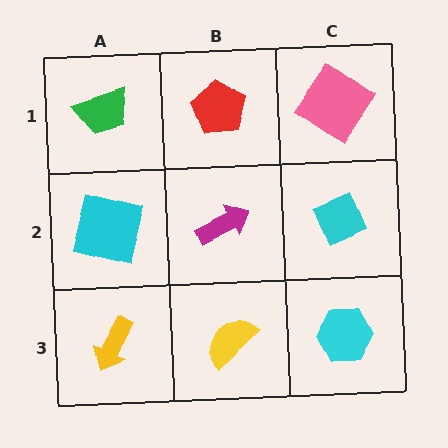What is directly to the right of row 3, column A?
A yellow semicircle.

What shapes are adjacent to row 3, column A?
A cyan square (row 2, column A), a yellow semicircle (row 3, column B).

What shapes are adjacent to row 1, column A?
A cyan square (row 2, column A), a red pentagon (row 1, column B).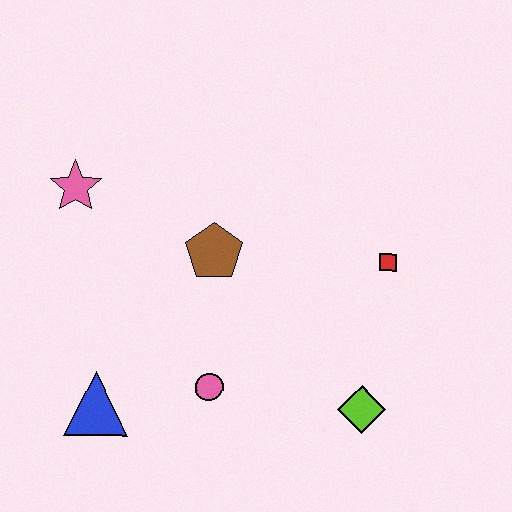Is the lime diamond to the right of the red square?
No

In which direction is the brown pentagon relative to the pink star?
The brown pentagon is to the right of the pink star.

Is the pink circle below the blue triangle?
No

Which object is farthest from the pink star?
The lime diamond is farthest from the pink star.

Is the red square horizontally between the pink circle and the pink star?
No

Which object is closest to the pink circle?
The blue triangle is closest to the pink circle.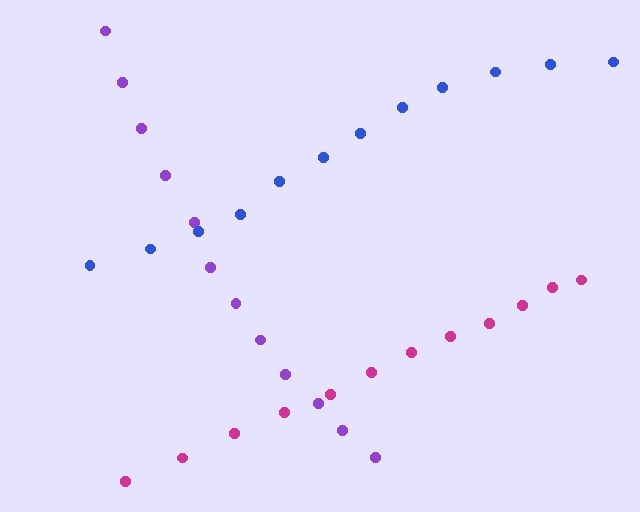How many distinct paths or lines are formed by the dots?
There are 3 distinct paths.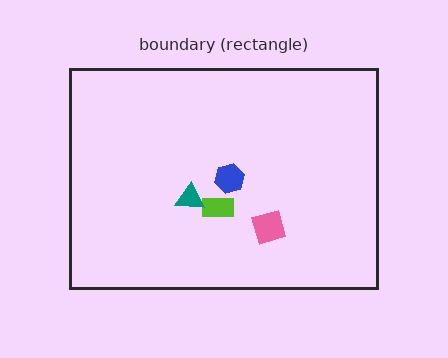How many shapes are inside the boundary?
4 inside, 0 outside.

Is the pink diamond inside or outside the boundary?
Inside.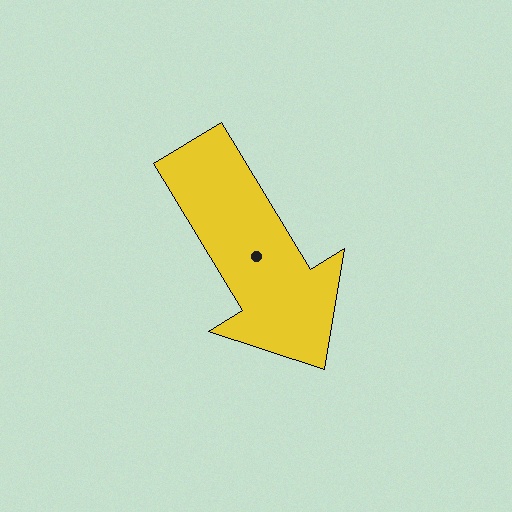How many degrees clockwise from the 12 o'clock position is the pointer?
Approximately 149 degrees.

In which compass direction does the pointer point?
Southeast.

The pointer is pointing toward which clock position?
Roughly 5 o'clock.